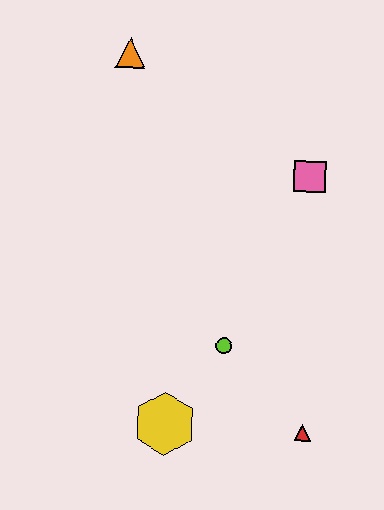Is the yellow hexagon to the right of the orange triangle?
Yes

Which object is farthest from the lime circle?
The orange triangle is farthest from the lime circle.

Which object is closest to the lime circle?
The yellow hexagon is closest to the lime circle.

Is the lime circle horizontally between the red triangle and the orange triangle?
Yes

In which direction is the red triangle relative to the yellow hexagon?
The red triangle is to the right of the yellow hexagon.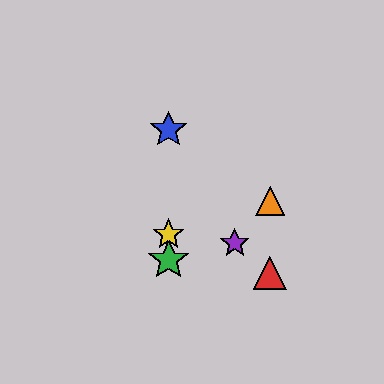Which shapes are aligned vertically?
The blue star, the green star, the yellow star are aligned vertically.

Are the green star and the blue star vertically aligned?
Yes, both are at x≈169.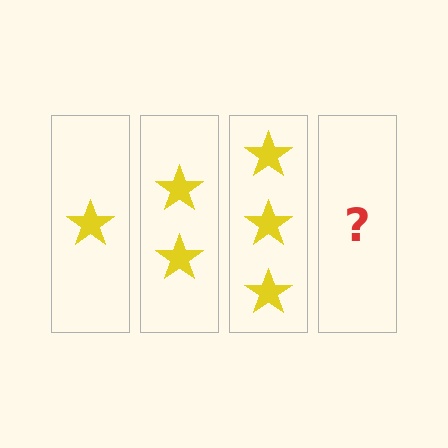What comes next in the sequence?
The next element should be 4 stars.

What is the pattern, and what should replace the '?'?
The pattern is that each step adds one more star. The '?' should be 4 stars.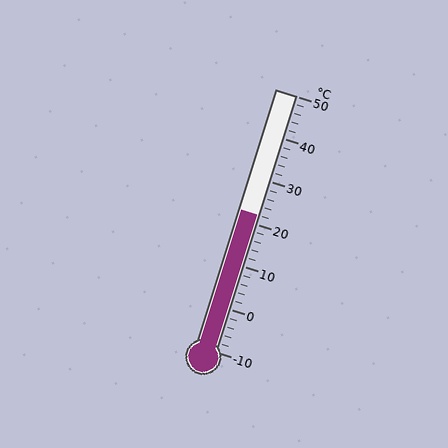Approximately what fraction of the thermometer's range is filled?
The thermometer is filled to approximately 55% of its range.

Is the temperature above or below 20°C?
The temperature is above 20°C.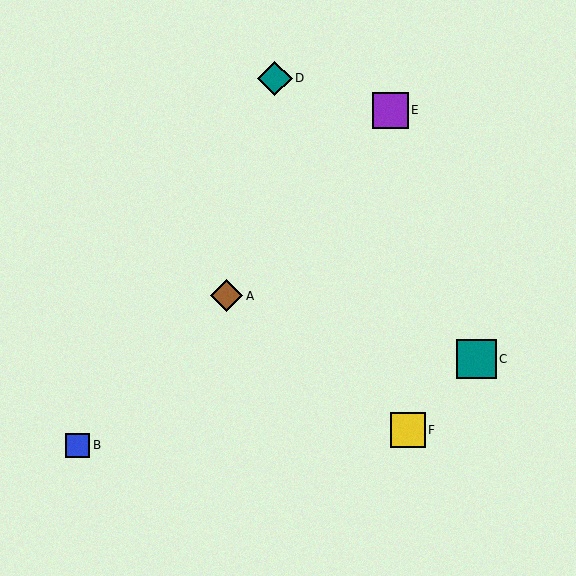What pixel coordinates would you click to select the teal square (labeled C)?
Click at (476, 359) to select the teal square C.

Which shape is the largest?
The teal square (labeled C) is the largest.